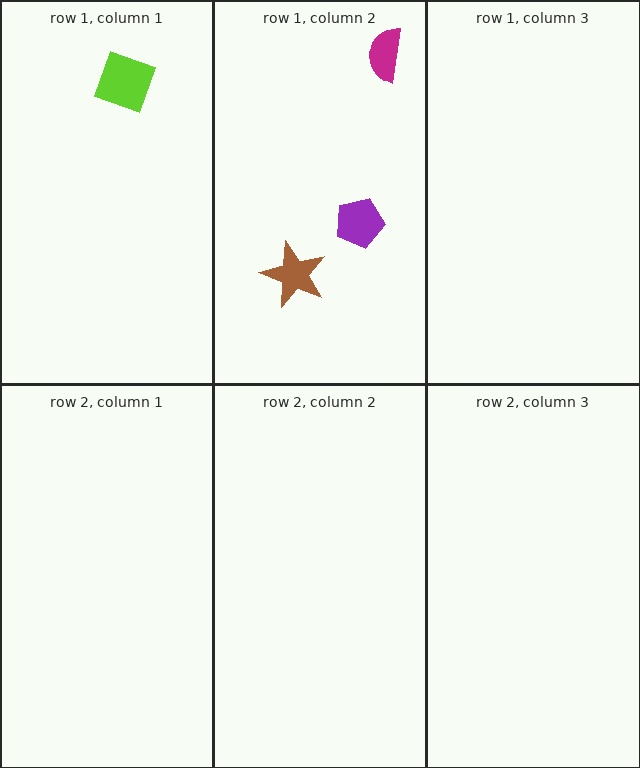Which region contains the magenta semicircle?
The row 1, column 2 region.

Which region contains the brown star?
The row 1, column 2 region.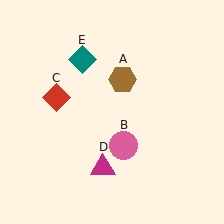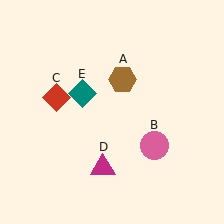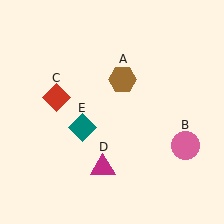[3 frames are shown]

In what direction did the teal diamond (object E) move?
The teal diamond (object E) moved down.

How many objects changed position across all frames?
2 objects changed position: pink circle (object B), teal diamond (object E).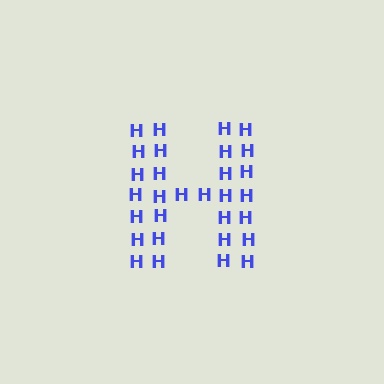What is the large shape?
The large shape is the letter H.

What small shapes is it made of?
It is made of small letter H's.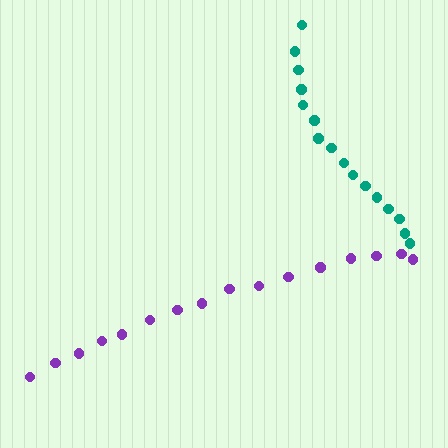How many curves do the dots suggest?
There are 2 distinct paths.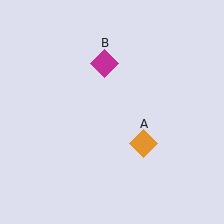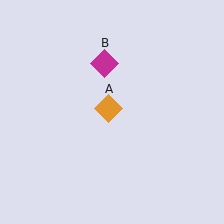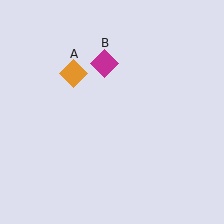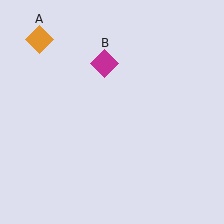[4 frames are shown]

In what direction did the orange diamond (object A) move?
The orange diamond (object A) moved up and to the left.